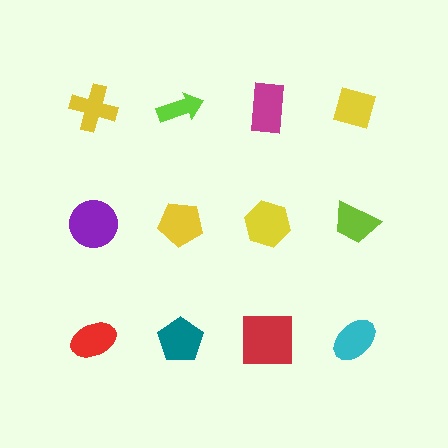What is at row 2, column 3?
A yellow hexagon.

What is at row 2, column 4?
A lime trapezoid.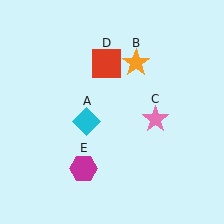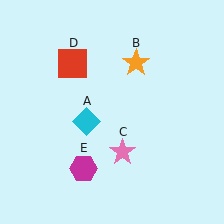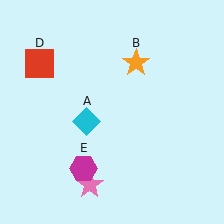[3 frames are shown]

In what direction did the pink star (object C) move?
The pink star (object C) moved down and to the left.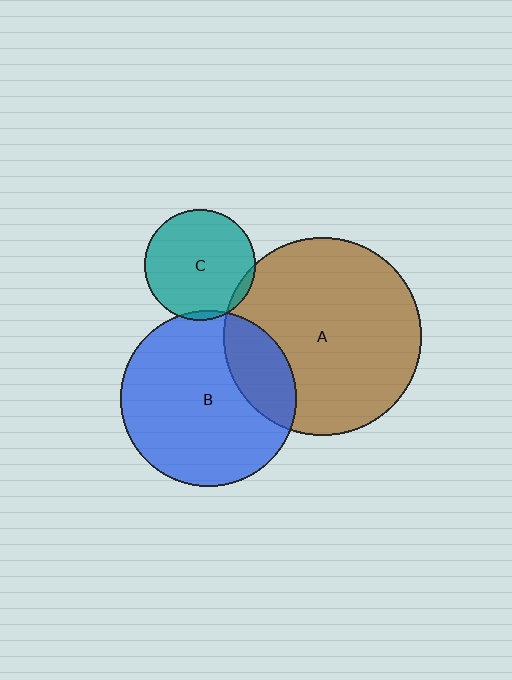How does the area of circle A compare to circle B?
Approximately 1.3 times.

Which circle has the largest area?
Circle A (brown).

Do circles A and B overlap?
Yes.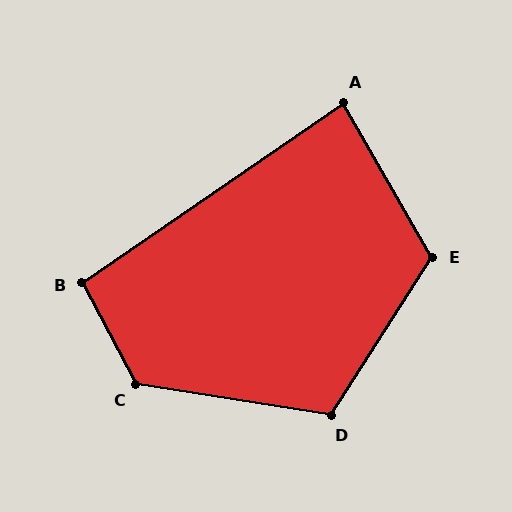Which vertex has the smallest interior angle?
A, at approximately 85 degrees.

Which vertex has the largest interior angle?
C, at approximately 127 degrees.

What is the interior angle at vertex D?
Approximately 114 degrees (obtuse).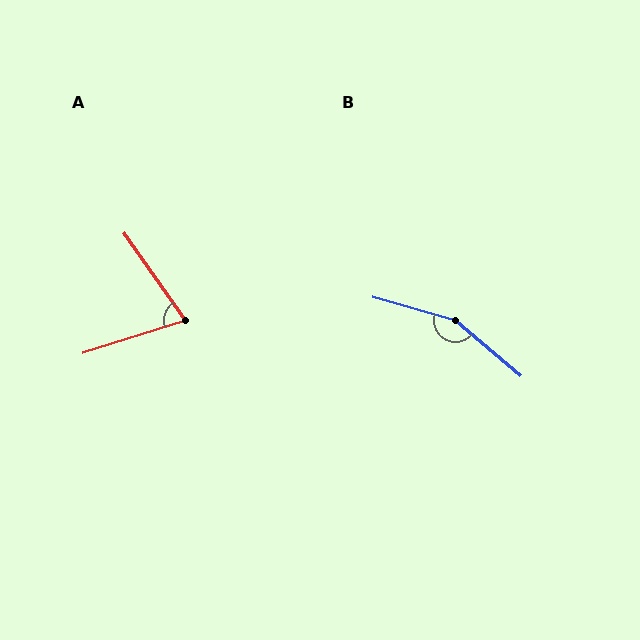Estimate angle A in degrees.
Approximately 73 degrees.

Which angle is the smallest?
A, at approximately 73 degrees.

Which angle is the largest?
B, at approximately 155 degrees.